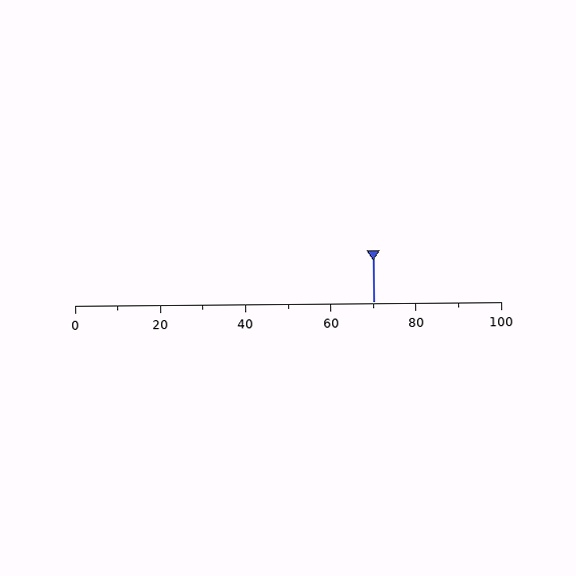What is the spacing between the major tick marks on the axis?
The major ticks are spaced 20 apart.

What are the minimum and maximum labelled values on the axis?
The axis runs from 0 to 100.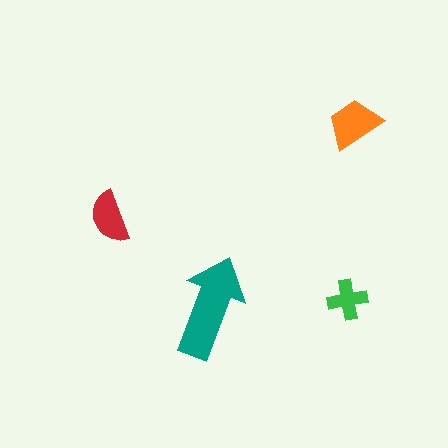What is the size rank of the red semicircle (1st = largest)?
3rd.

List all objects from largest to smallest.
The teal arrow, the orange trapezoid, the red semicircle, the green cross.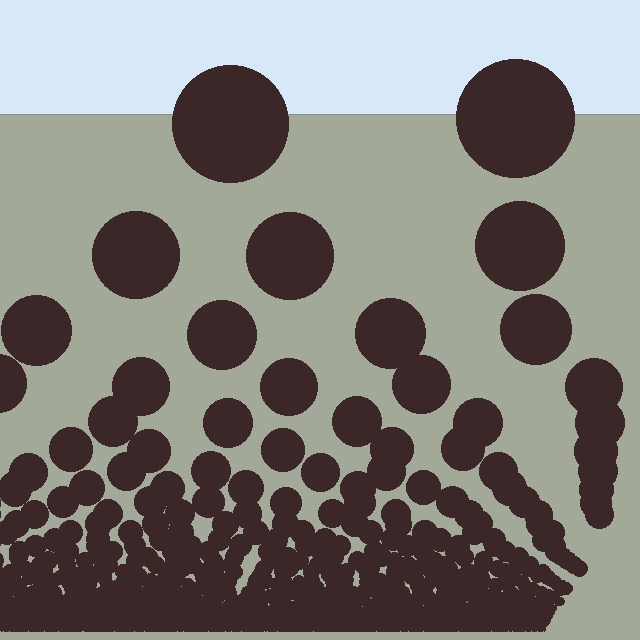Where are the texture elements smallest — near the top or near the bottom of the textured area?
Near the bottom.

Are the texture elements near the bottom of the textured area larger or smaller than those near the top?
Smaller. The gradient is inverted — elements near the bottom are smaller and denser.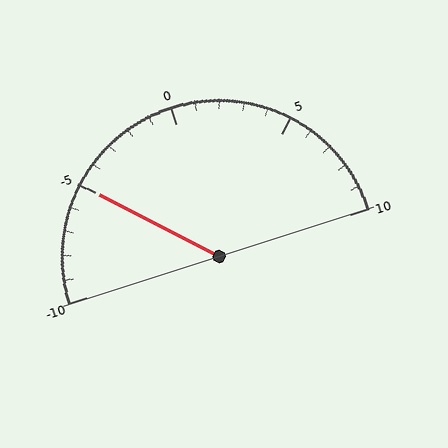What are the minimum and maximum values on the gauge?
The gauge ranges from -10 to 10.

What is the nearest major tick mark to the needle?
The nearest major tick mark is -5.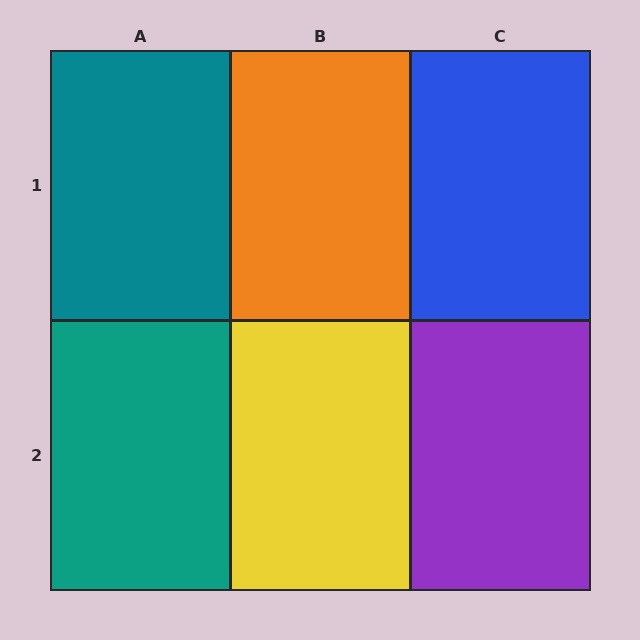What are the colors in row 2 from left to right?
Teal, yellow, purple.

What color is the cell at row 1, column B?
Orange.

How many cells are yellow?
1 cell is yellow.